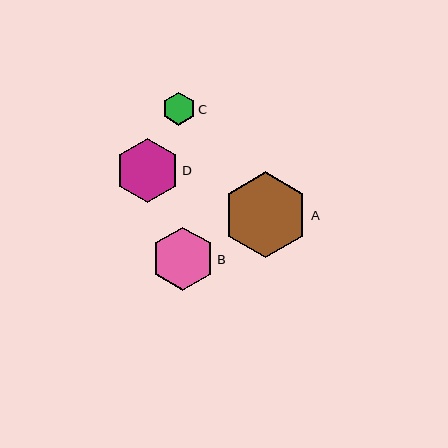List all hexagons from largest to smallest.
From largest to smallest: A, D, B, C.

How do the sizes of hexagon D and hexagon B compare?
Hexagon D and hexagon B are approximately the same size.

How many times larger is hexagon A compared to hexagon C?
Hexagon A is approximately 2.6 times the size of hexagon C.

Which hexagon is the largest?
Hexagon A is the largest with a size of approximately 86 pixels.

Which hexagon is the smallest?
Hexagon C is the smallest with a size of approximately 33 pixels.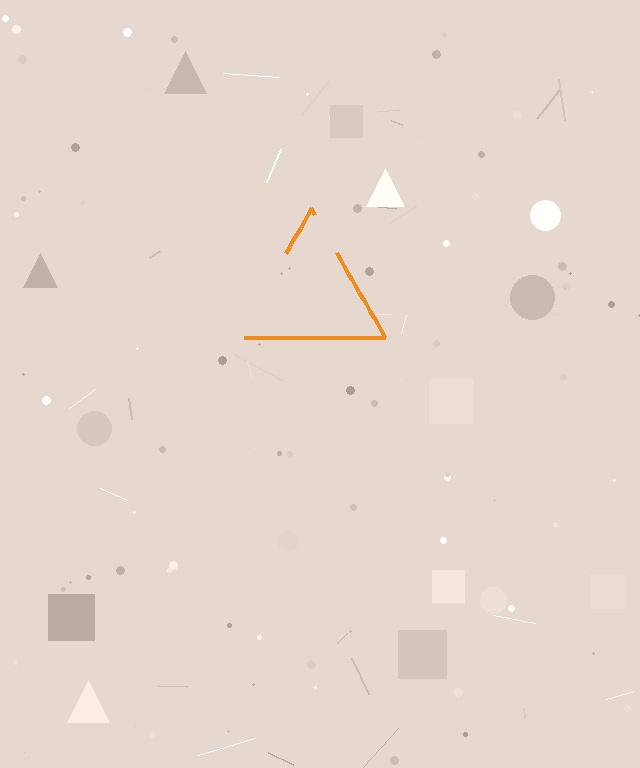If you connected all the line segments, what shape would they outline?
They would outline a triangle.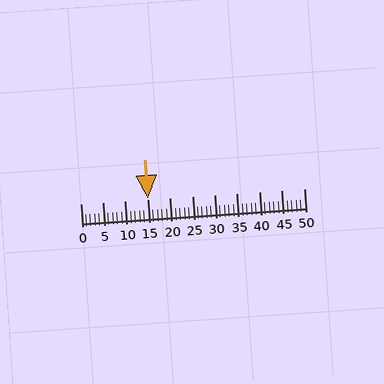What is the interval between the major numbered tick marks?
The major tick marks are spaced 5 units apart.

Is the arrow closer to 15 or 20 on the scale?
The arrow is closer to 15.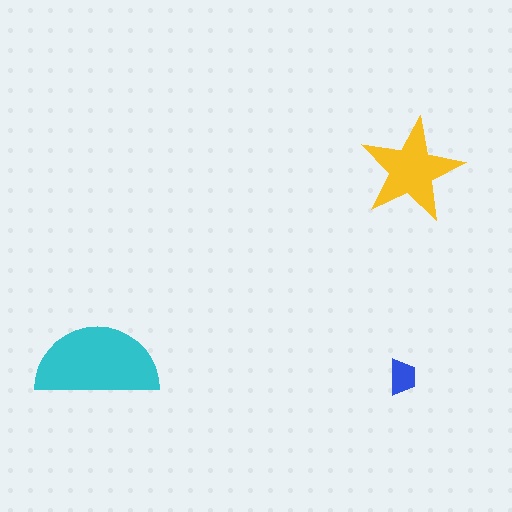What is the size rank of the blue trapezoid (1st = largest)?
3rd.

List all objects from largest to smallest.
The cyan semicircle, the yellow star, the blue trapezoid.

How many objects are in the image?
There are 3 objects in the image.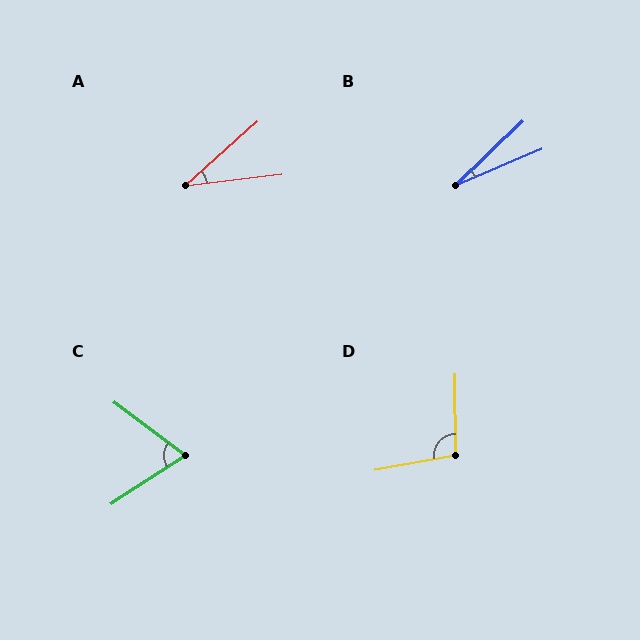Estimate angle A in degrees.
Approximately 35 degrees.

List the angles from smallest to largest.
B (21°), A (35°), C (70°), D (100°).